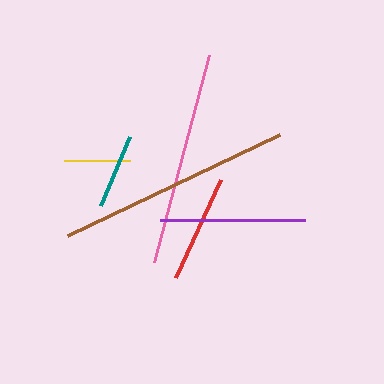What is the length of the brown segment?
The brown segment is approximately 235 pixels long.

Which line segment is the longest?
The brown line is the longest at approximately 235 pixels.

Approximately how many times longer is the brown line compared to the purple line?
The brown line is approximately 1.6 times the length of the purple line.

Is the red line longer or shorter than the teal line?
The red line is longer than the teal line.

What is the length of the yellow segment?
The yellow segment is approximately 65 pixels long.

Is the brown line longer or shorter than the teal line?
The brown line is longer than the teal line.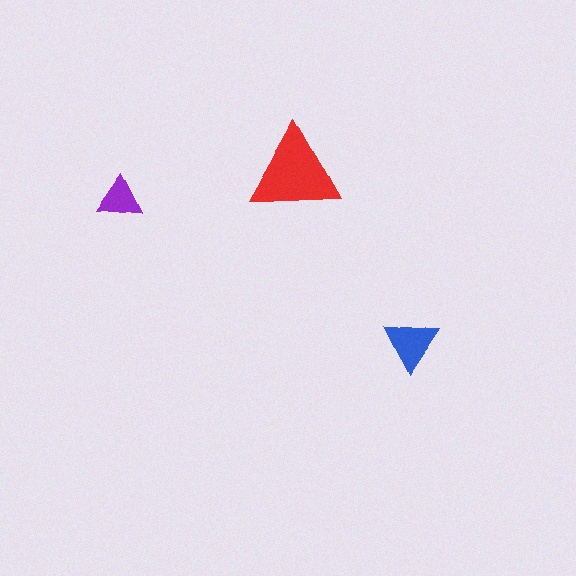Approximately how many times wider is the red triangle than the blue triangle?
About 1.5 times wider.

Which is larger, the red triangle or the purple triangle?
The red one.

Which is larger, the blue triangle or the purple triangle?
The blue one.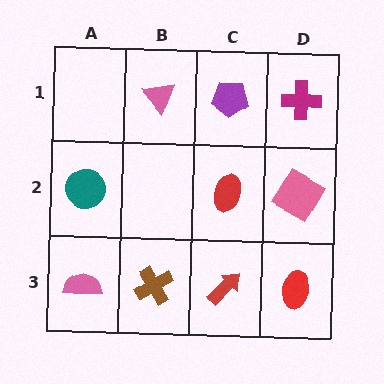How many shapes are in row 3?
4 shapes.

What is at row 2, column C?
A red ellipse.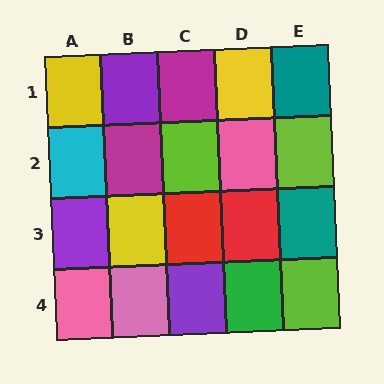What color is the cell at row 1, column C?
Magenta.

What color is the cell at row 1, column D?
Yellow.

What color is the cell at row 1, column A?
Yellow.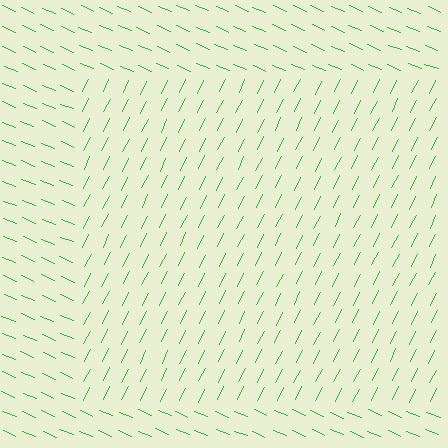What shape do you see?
I see a rectangle.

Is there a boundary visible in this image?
Yes, there is a texture boundary formed by a change in line orientation.